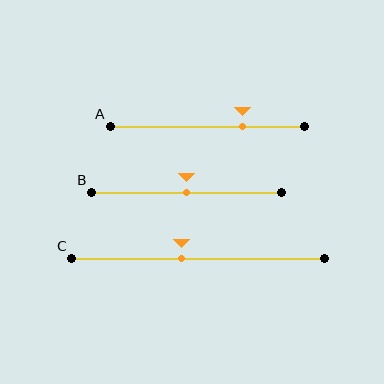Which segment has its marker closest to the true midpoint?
Segment B has its marker closest to the true midpoint.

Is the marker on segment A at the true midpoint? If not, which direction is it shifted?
No, the marker on segment A is shifted to the right by about 18% of the segment length.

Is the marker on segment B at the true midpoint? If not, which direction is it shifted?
Yes, the marker on segment B is at the true midpoint.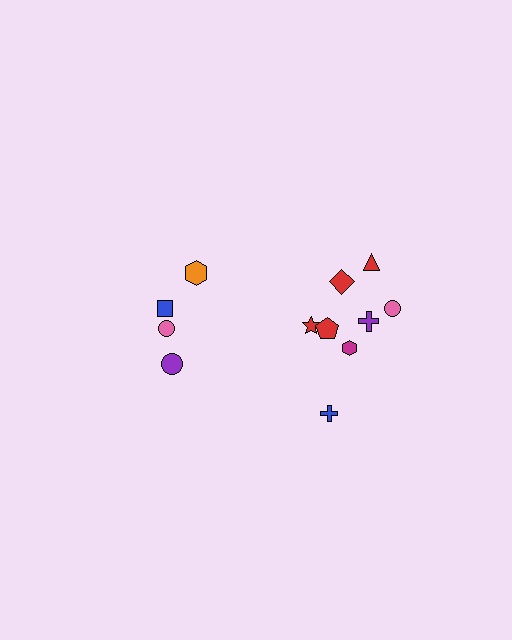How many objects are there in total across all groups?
There are 12 objects.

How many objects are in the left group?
There are 4 objects.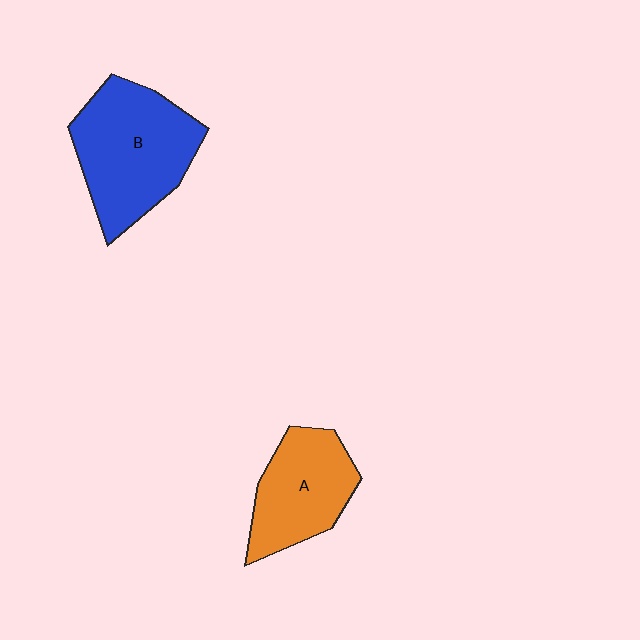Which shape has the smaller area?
Shape A (orange).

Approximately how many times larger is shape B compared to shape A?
Approximately 1.4 times.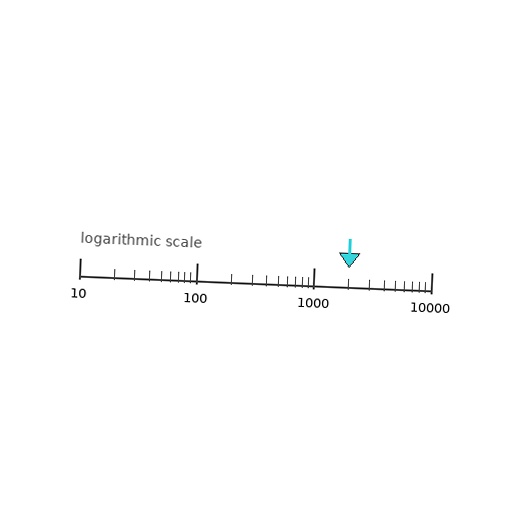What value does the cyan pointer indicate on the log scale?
The pointer indicates approximately 2000.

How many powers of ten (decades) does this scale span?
The scale spans 3 decades, from 10 to 10000.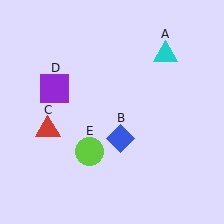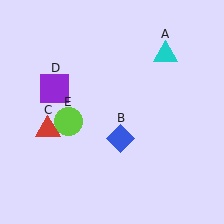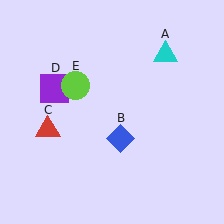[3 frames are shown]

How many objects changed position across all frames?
1 object changed position: lime circle (object E).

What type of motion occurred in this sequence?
The lime circle (object E) rotated clockwise around the center of the scene.